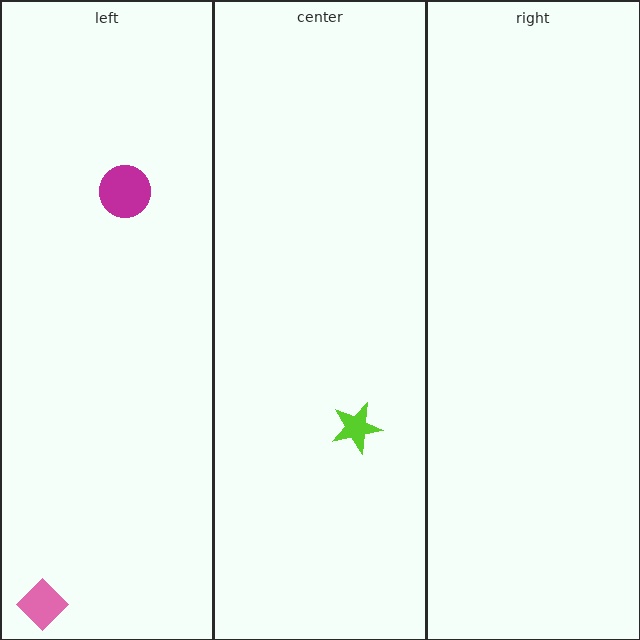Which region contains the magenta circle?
The left region.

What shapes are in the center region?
The lime star.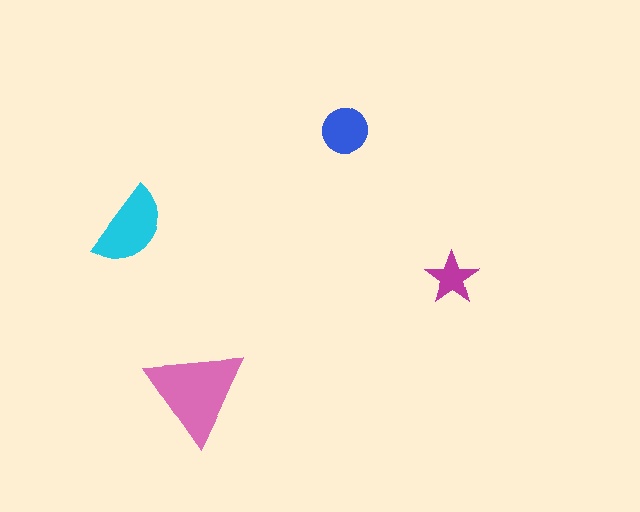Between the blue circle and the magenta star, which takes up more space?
The blue circle.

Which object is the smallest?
The magenta star.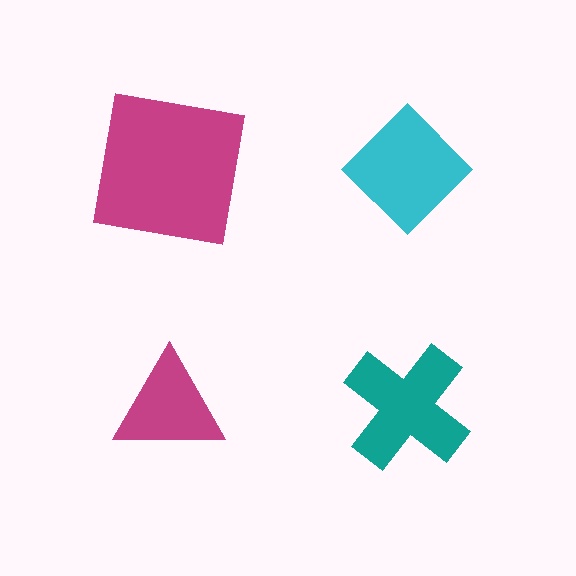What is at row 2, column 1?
A magenta triangle.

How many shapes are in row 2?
2 shapes.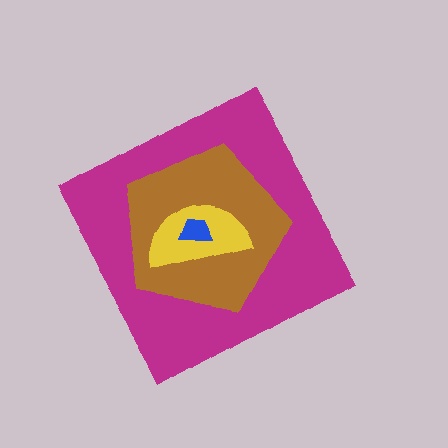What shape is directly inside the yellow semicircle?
The blue trapezoid.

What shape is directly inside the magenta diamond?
The brown pentagon.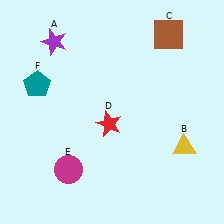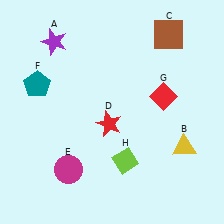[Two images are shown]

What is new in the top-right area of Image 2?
A red diamond (G) was added in the top-right area of Image 2.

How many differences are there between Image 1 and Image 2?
There are 2 differences between the two images.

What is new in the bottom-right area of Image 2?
A lime diamond (H) was added in the bottom-right area of Image 2.